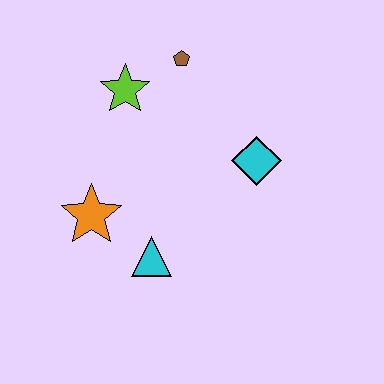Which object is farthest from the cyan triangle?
The brown pentagon is farthest from the cyan triangle.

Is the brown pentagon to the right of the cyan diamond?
No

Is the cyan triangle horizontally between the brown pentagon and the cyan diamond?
No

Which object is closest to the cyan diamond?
The brown pentagon is closest to the cyan diamond.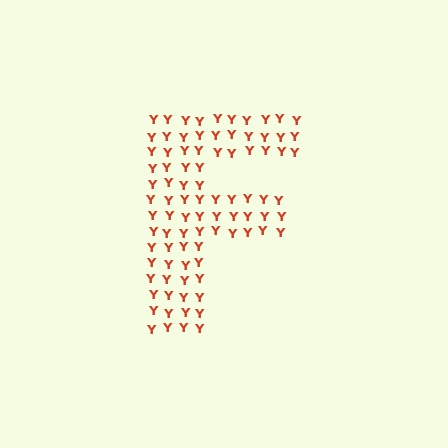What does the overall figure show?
The overall figure shows the letter F.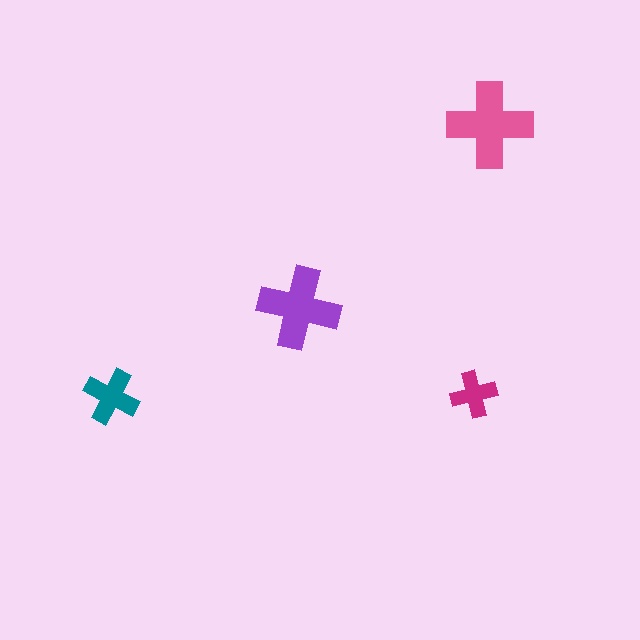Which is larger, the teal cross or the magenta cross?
The teal one.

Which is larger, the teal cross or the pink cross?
The pink one.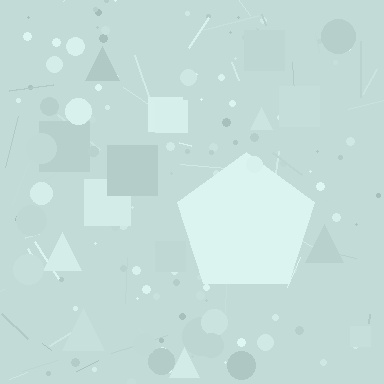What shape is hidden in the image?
A pentagon is hidden in the image.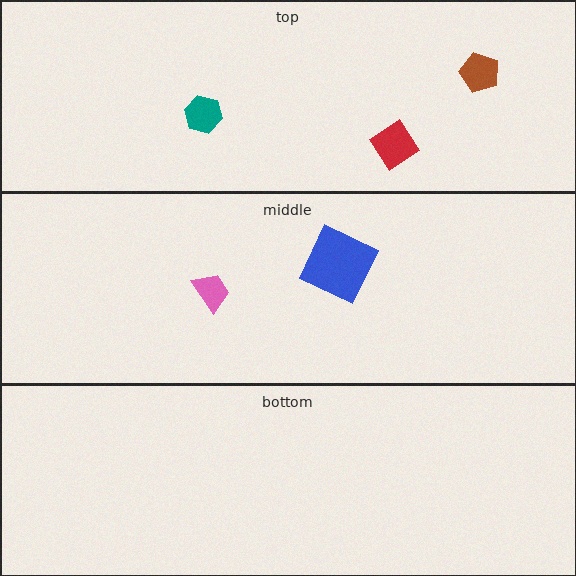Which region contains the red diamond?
The top region.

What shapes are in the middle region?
The blue square, the pink trapezoid.